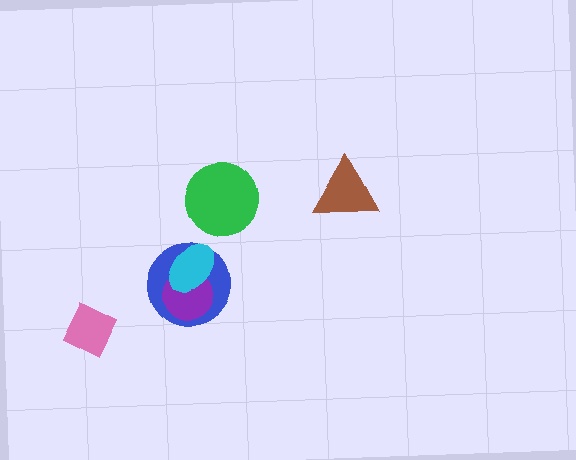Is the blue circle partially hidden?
Yes, it is partially covered by another shape.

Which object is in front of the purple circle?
The cyan ellipse is in front of the purple circle.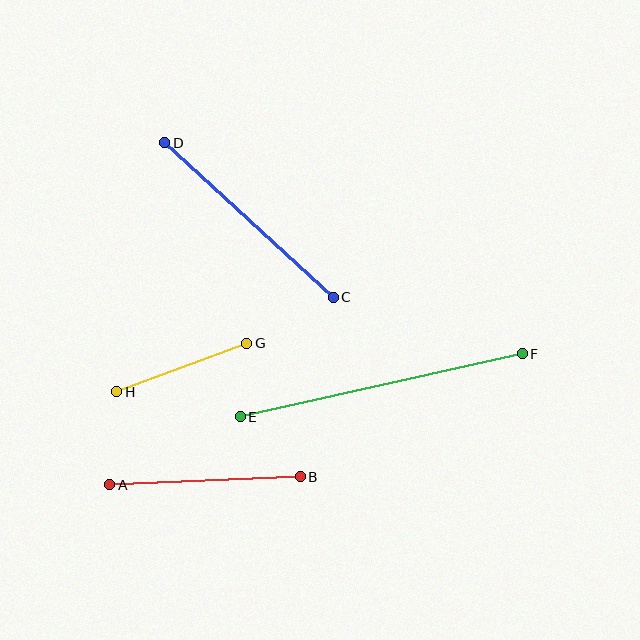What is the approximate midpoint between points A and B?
The midpoint is at approximately (205, 481) pixels.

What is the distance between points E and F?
The distance is approximately 289 pixels.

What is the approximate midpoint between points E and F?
The midpoint is at approximately (381, 385) pixels.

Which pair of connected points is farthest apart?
Points E and F are farthest apart.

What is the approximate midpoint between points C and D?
The midpoint is at approximately (249, 220) pixels.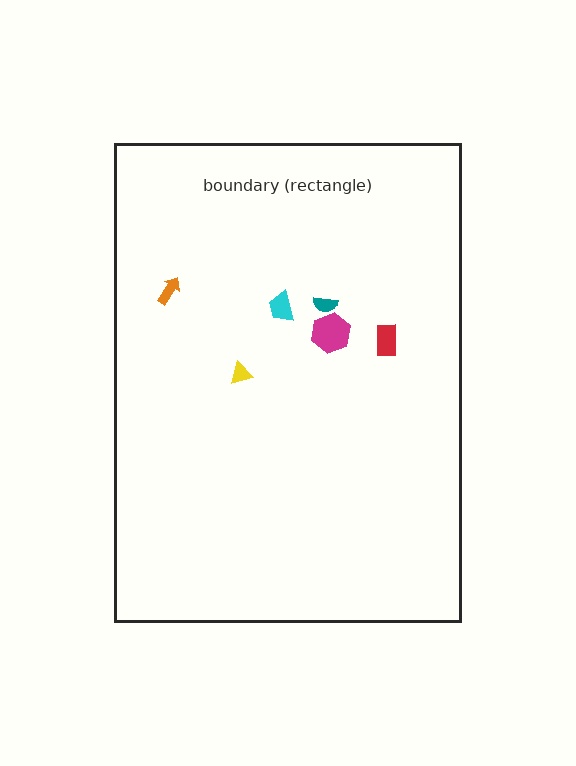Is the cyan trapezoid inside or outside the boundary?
Inside.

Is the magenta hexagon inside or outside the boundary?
Inside.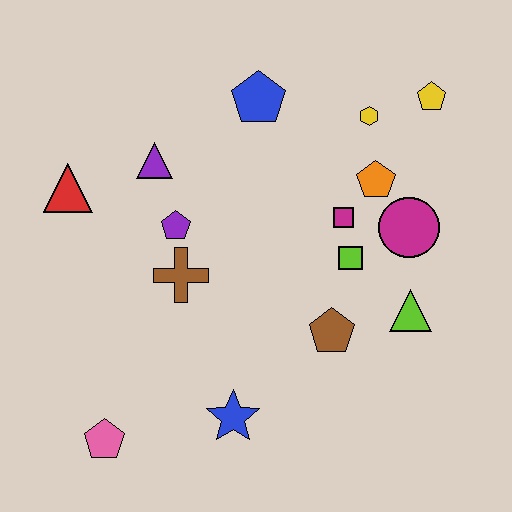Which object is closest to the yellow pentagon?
The yellow hexagon is closest to the yellow pentagon.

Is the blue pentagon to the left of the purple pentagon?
No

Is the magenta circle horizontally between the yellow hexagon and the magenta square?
No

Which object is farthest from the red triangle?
The yellow pentagon is farthest from the red triangle.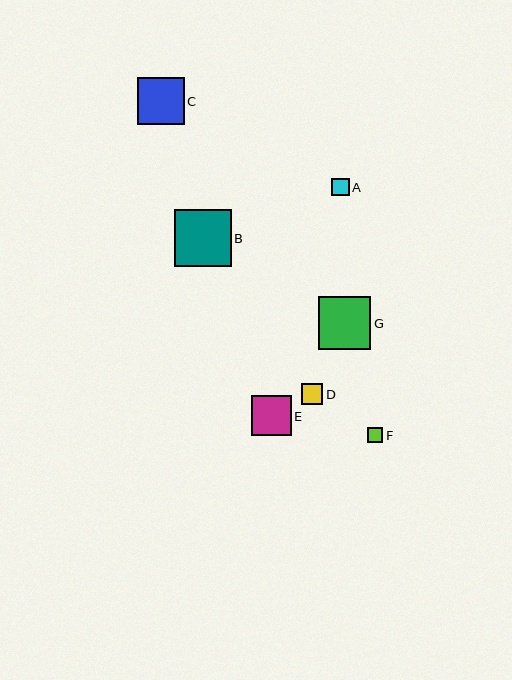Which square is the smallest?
Square F is the smallest with a size of approximately 15 pixels.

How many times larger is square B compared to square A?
Square B is approximately 3.3 times the size of square A.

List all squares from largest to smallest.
From largest to smallest: B, G, C, E, D, A, F.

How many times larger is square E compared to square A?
Square E is approximately 2.3 times the size of square A.